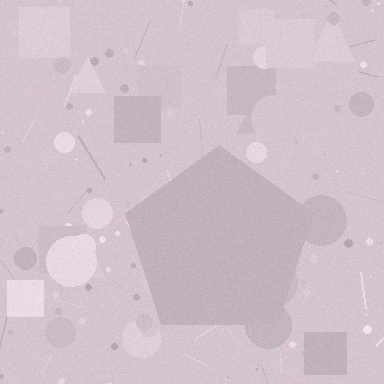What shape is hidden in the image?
A pentagon is hidden in the image.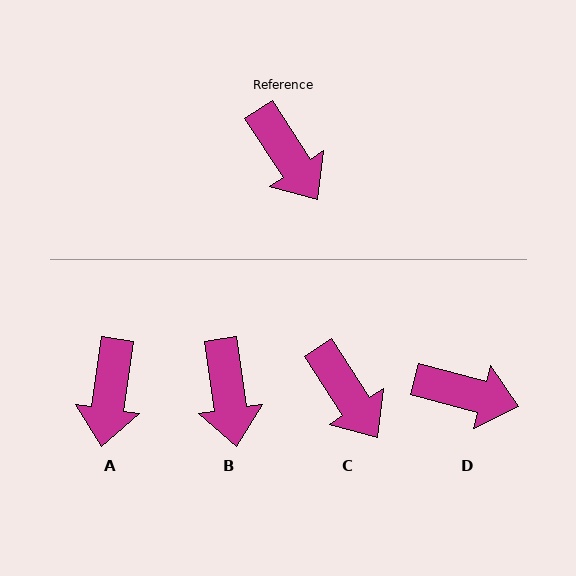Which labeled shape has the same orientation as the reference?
C.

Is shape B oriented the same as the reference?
No, it is off by about 25 degrees.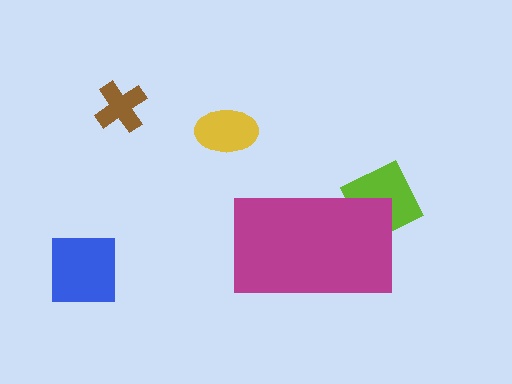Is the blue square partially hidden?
No, the blue square is fully visible.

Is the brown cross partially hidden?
No, the brown cross is fully visible.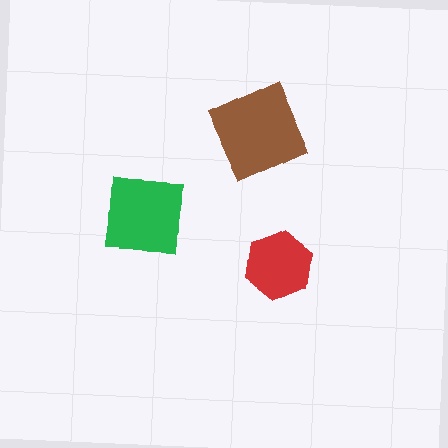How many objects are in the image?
There are 3 objects in the image.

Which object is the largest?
The brown square.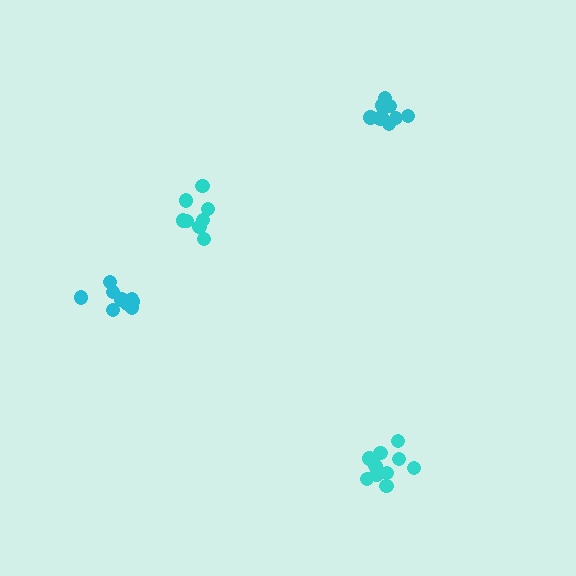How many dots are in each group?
Group 1: 8 dots, Group 2: 10 dots, Group 3: 9 dots, Group 4: 10 dots (37 total).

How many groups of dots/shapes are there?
There are 4 groups.